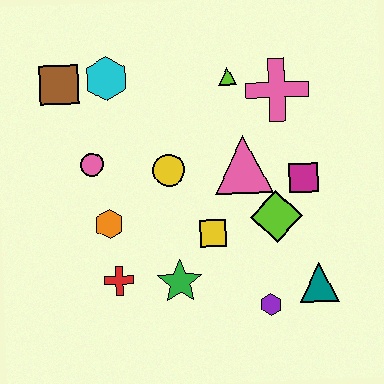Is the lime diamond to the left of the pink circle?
No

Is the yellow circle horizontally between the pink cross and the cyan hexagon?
Yes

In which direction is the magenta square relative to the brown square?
The magenta square is to the right of the brown square.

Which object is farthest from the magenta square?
The brown square is farthest from the magenta square.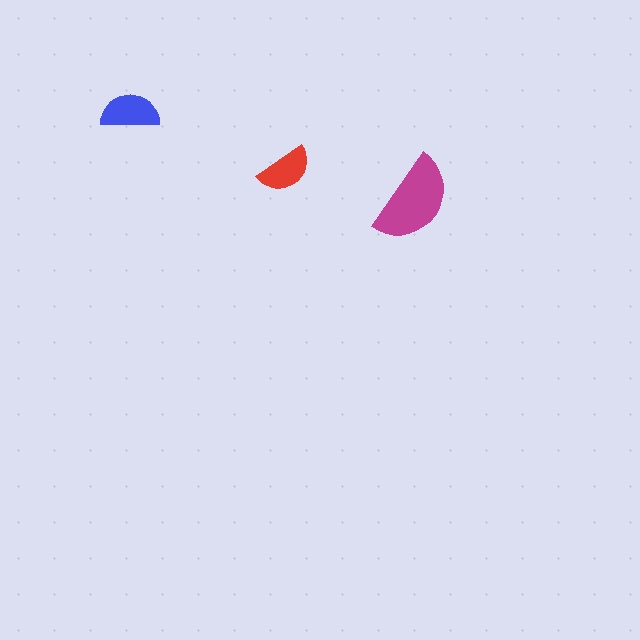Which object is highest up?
The blue semicircle is topmost.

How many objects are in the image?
There are 3 objects in the image.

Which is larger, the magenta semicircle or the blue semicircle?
The magenta one.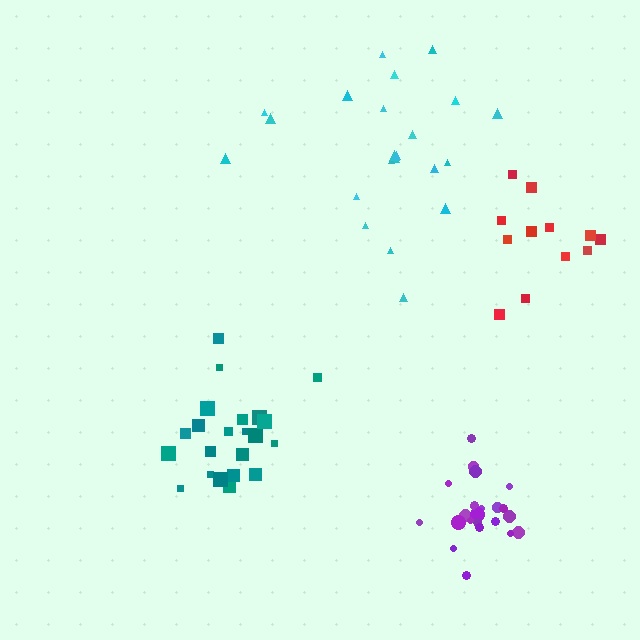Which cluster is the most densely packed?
Purple.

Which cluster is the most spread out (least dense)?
Cyan.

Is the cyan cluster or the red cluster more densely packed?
Red.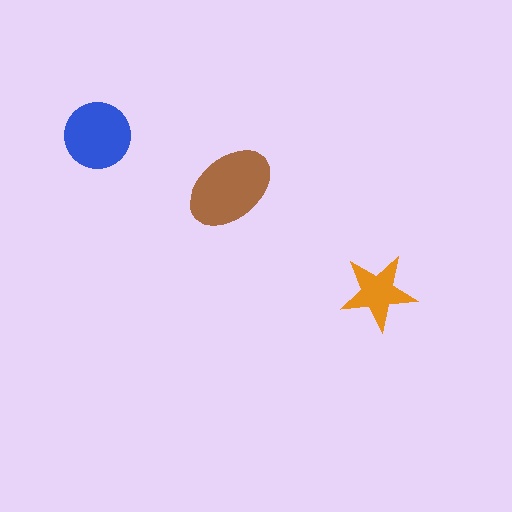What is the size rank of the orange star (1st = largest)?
3rd.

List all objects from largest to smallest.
The brown ellipse, the blue circle, the orange star.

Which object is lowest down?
The orange star is bottommost.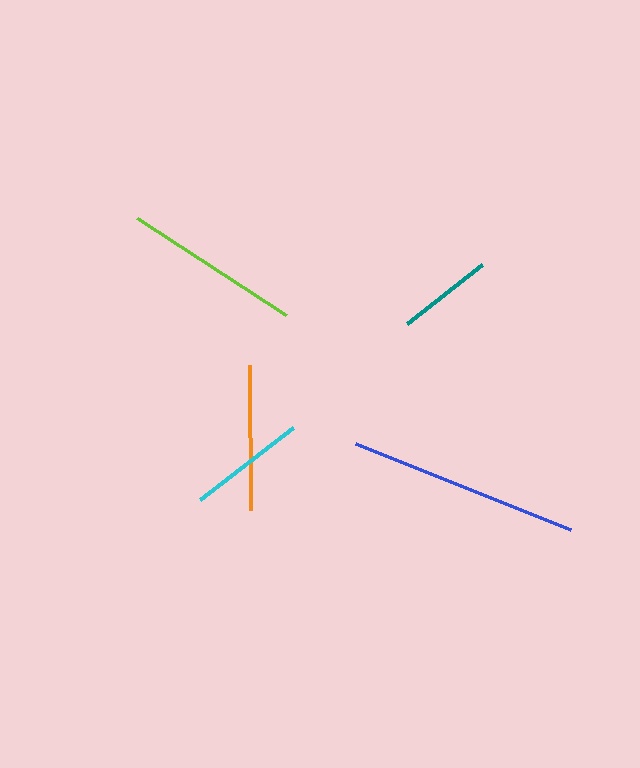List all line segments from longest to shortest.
From longest to shortest: blue, lime, orange, cyan, teal.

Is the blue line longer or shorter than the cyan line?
The blue line is longer than the cyan line.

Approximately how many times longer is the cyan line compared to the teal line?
The cyan line is approximately 1.2 times the length of the teal line.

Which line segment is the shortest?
The teal line is the shortest at approximately 95 pixels.